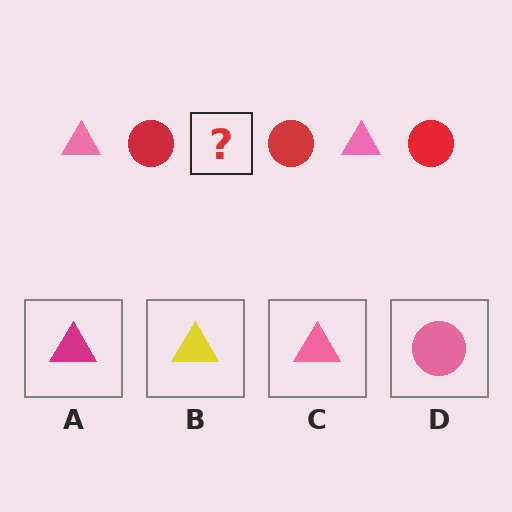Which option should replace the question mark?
Option C.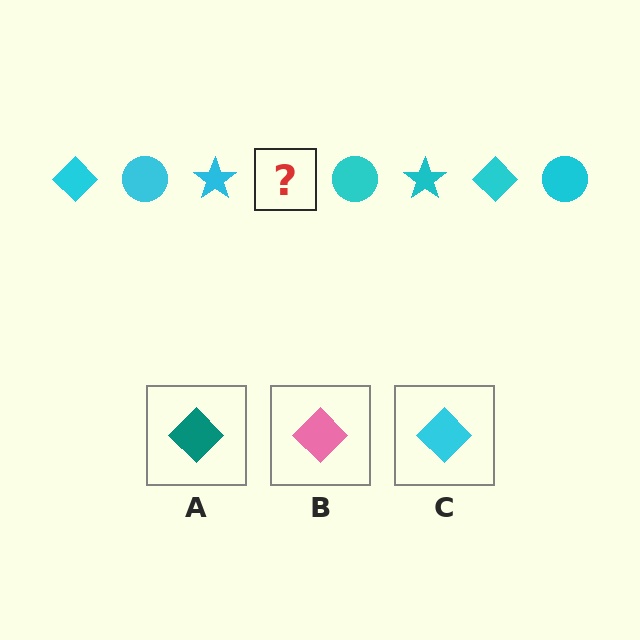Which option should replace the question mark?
Option C.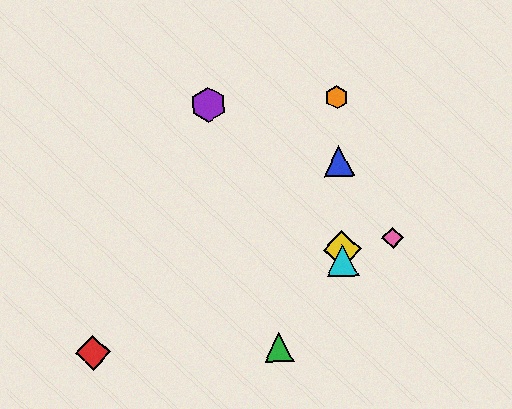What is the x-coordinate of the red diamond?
The red diamond is at x≈93.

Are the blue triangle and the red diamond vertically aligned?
No, the blue triangle is at x≈339 and the red diamond is at x≈93.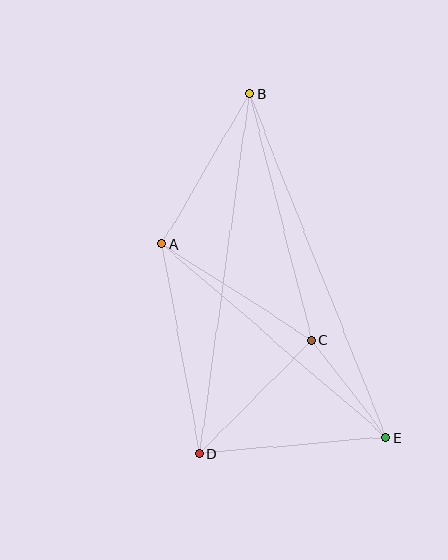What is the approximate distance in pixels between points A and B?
The distance between A and B is approximately 174 pixels.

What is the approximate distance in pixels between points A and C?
The distance between A and C is approximately 178 pixels.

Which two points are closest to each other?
Points C and E are closest to each other.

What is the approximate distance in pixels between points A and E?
The distance between A and E is approximately 296 pixels.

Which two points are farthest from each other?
Points B and E are farthest from each other.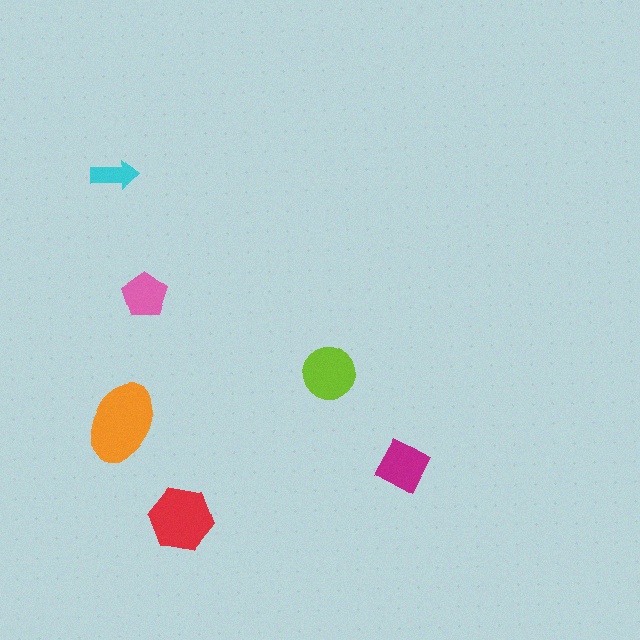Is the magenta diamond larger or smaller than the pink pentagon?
Larger.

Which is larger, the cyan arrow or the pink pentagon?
The pink pentagon.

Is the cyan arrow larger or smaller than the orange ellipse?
Smaller.